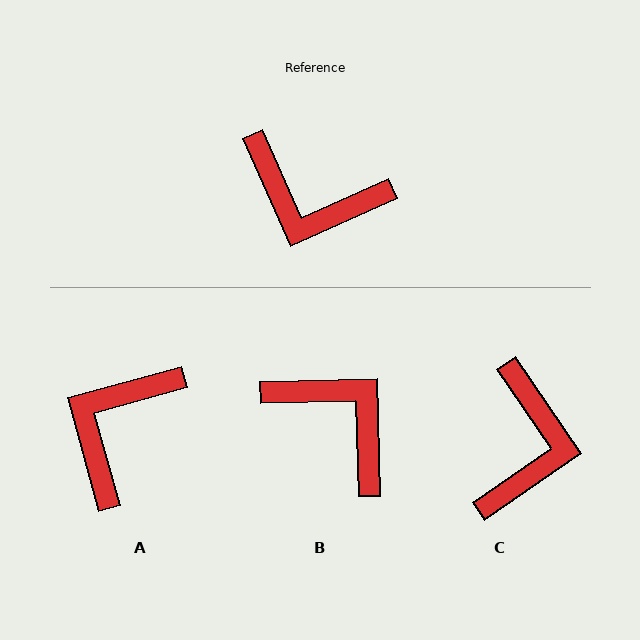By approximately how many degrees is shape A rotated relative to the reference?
Approximately 98 degrees clockwise.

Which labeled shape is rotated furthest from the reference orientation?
B, about 157 degrees away.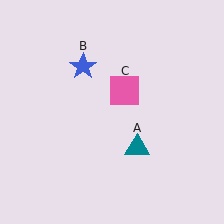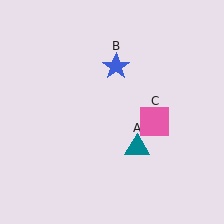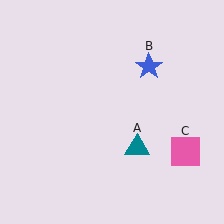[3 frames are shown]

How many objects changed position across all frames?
2 objects changed position: blue star (object B), pink square (object C).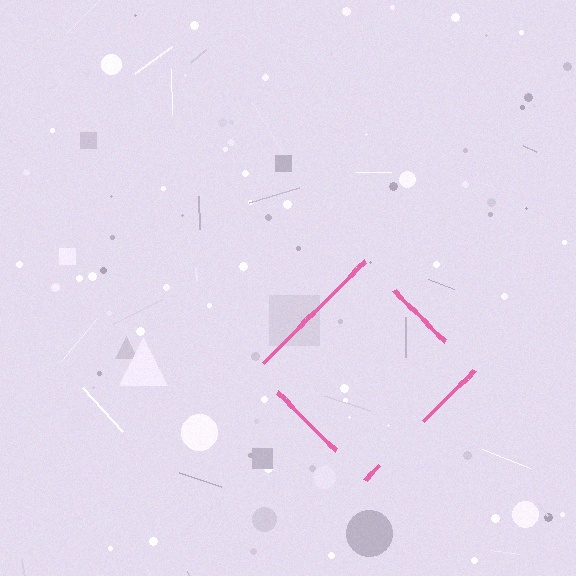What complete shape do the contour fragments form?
The contour fragments form a diamond.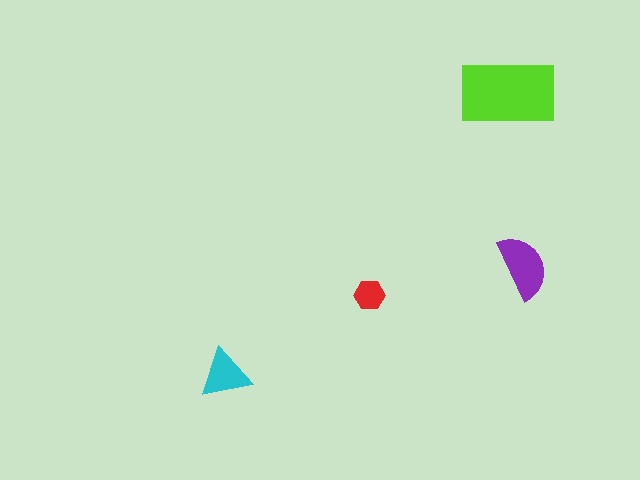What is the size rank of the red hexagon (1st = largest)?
4th.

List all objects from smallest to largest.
The red hexagon, the cyan triangle, the purple semicircle, the lime rectangle.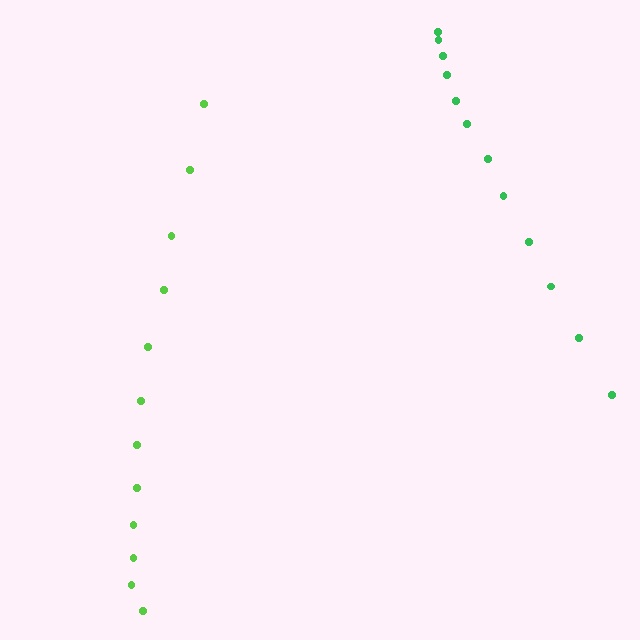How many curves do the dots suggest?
There are 2 distinct paths.